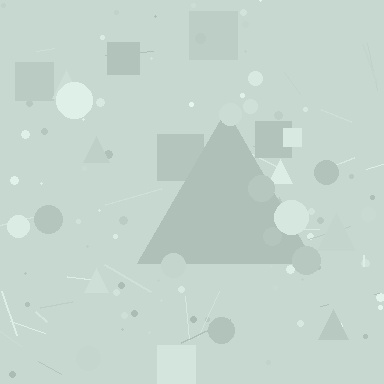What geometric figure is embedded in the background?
A triangle is embedded in the background.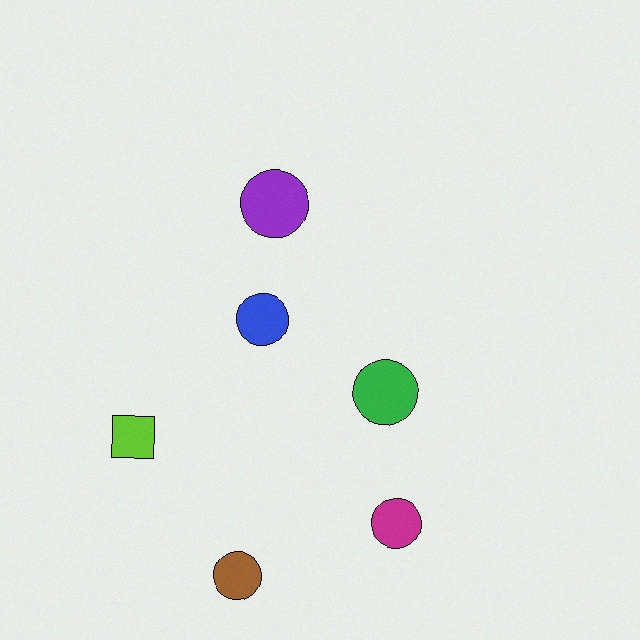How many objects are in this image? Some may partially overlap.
There are 6 objects.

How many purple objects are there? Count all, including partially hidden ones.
There is 1 purple object.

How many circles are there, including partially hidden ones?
There are 5 circles.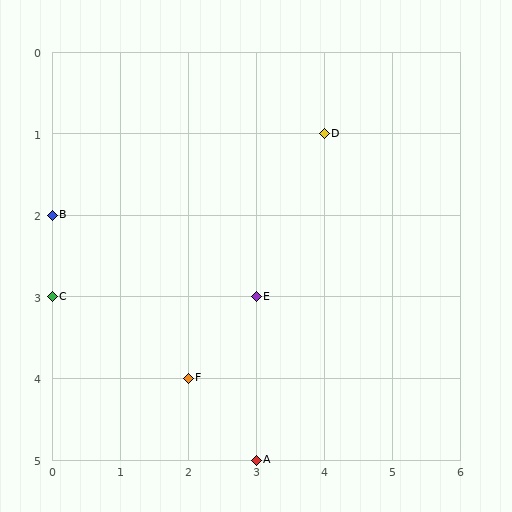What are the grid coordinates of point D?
Point D is at grid coordinates (4, 1).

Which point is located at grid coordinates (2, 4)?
Point F is at (2, 4).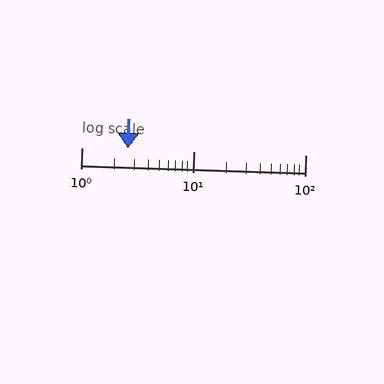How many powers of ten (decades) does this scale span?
The scale spans 2 decades, from 1 to 100.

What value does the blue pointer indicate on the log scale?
The pointer indicates approximately 2.6.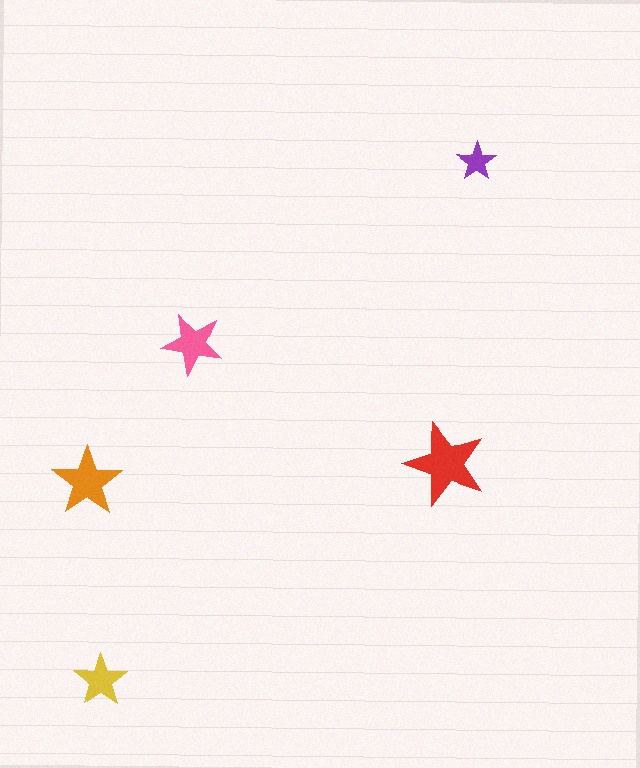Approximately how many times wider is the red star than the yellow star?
About 1.5 times wider.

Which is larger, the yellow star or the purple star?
The yellow one.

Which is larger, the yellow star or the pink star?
The pink one.